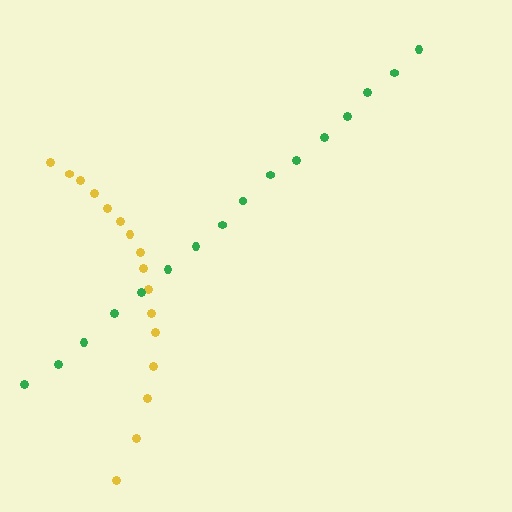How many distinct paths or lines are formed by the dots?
There are 2 distinct paths.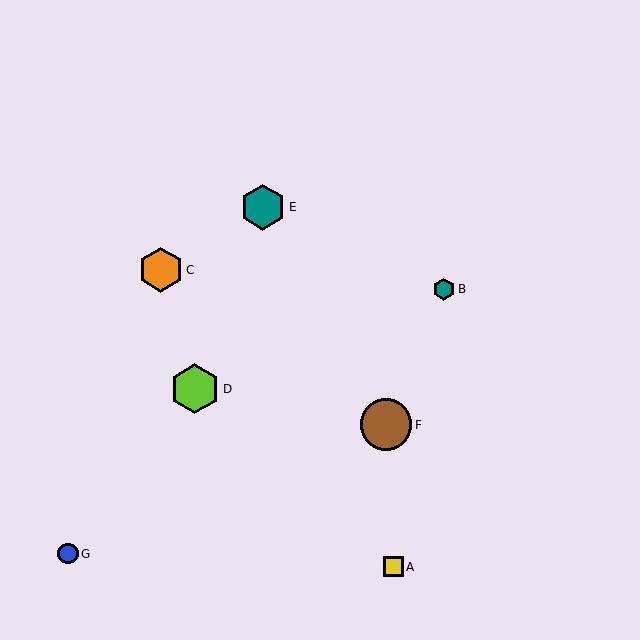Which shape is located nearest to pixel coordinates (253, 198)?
The teal hexagon (labeled E) at (263, 207) is nearest to that location.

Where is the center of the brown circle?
The center of the brown circle is at (386, 425).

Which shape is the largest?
The brown circle (labeled F) is the largest.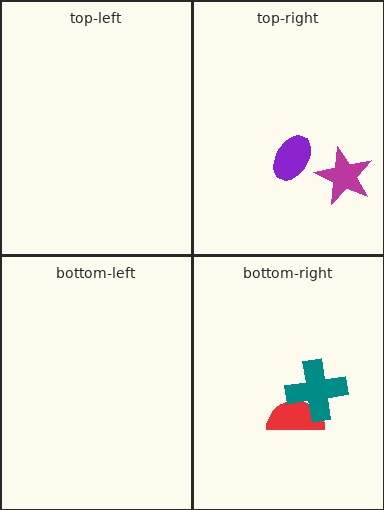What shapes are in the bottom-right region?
The red semicircle, the teal cross.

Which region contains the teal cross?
The bottom-right region.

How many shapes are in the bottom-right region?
2.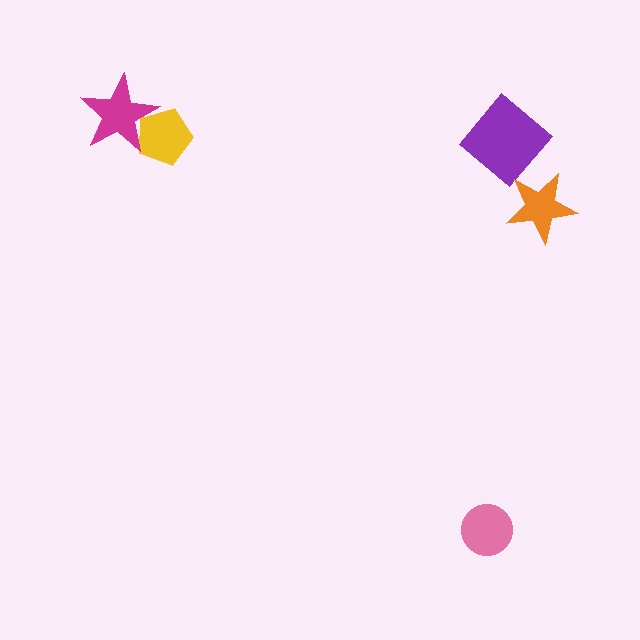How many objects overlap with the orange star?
0 objects overlap with the orange star.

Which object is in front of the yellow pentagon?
The magenta star is in front of the yellow pentagon.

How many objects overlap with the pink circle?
0 objects overlap with the pink circle.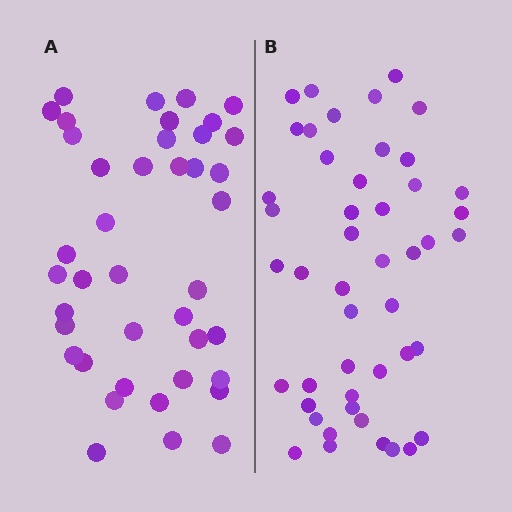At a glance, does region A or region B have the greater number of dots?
Region B (the right region) has more dots.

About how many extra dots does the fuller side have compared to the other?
Region B has about 6 more dots than region A.